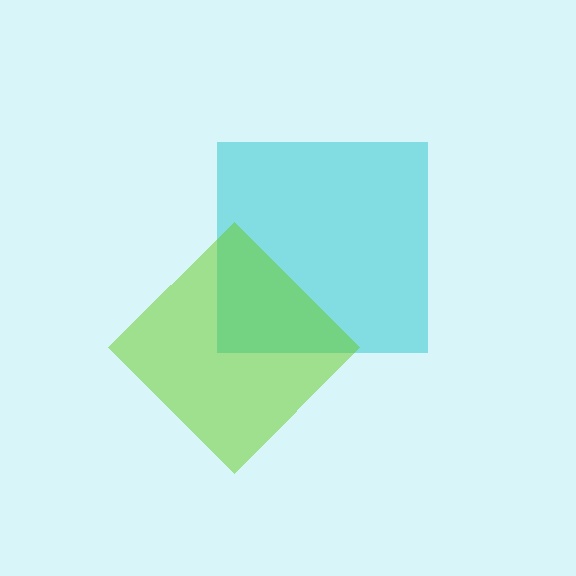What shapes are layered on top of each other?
The layered shapes are: a cyan square, a lime diamond.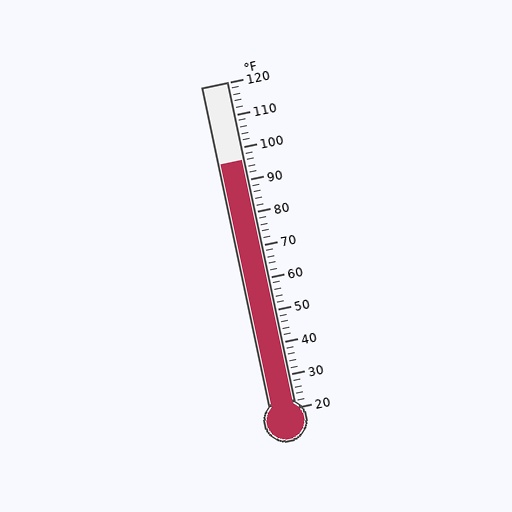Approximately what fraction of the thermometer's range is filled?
The thermometer is filled to approximately 75% of its range.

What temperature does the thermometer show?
The thermometer shows approximately 96°F.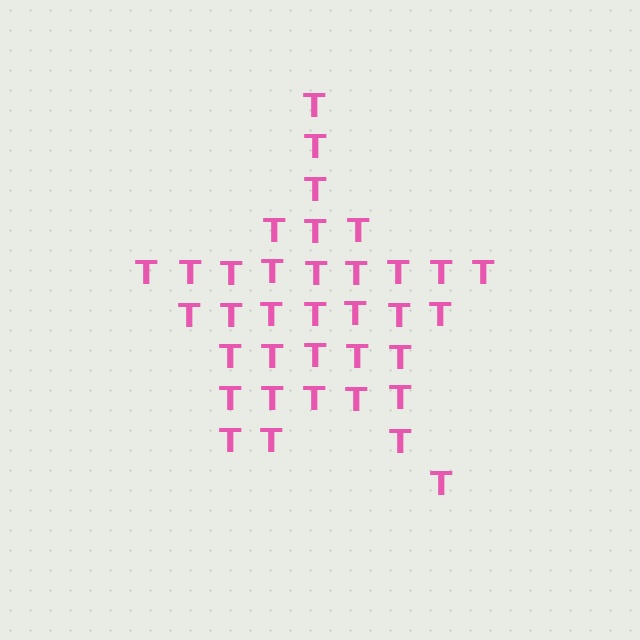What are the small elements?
The small elements are letter T's.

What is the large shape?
The large shape is a star.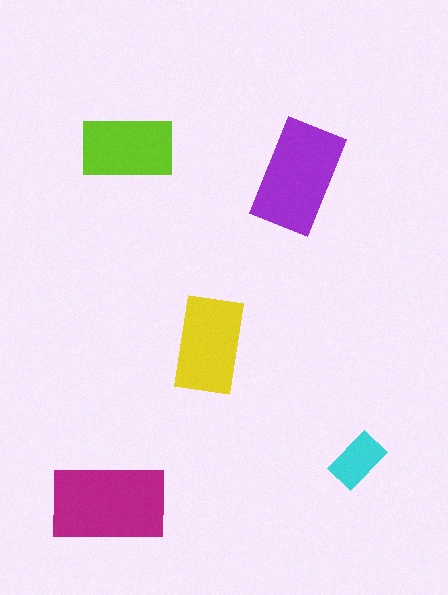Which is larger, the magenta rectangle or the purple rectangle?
The magenta one.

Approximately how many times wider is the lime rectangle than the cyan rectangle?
About 1.5 times wider.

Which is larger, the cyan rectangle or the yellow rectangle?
The yellow one.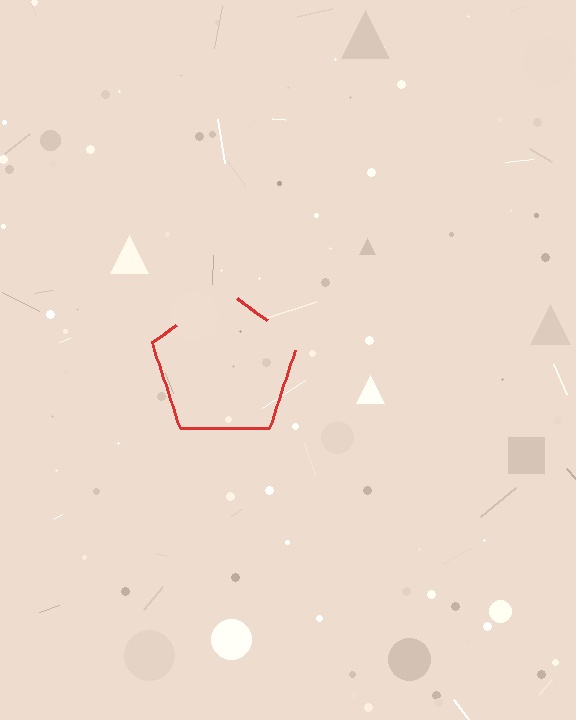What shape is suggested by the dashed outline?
The dashed outline suggests a pentagon.